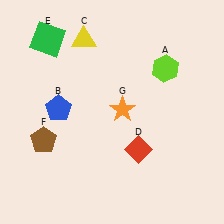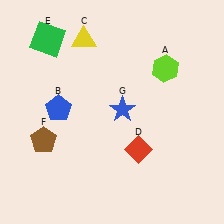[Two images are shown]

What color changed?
The star (G) changed from orange in Image 1 to blue in Image 2.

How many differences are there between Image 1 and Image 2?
There is 1 difference between the two images.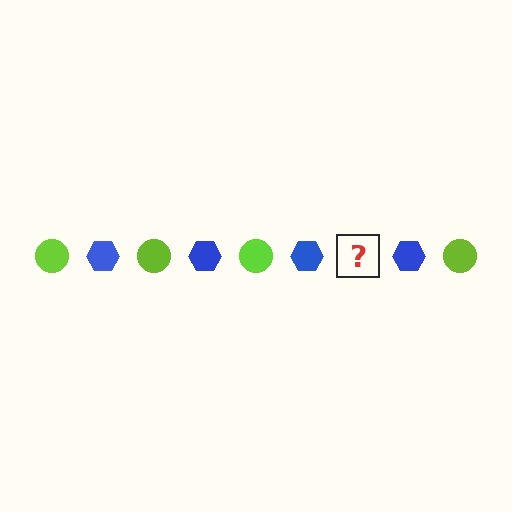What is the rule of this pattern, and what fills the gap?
The rule is that the pattern alternates between lime circle and blue hexagon. The gap should be filled with a lime circle.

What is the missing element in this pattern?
The missing element is a lime circle.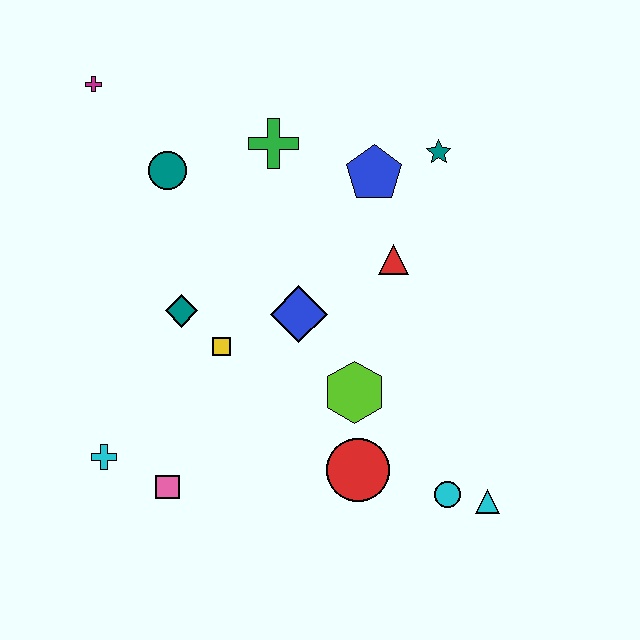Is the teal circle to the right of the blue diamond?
No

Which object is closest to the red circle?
The lime hexagon is closest to the red circle.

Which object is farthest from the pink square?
The teal star is farthest from the pink square.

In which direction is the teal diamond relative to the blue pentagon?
The teal diamond is to the left of the blue pentagon.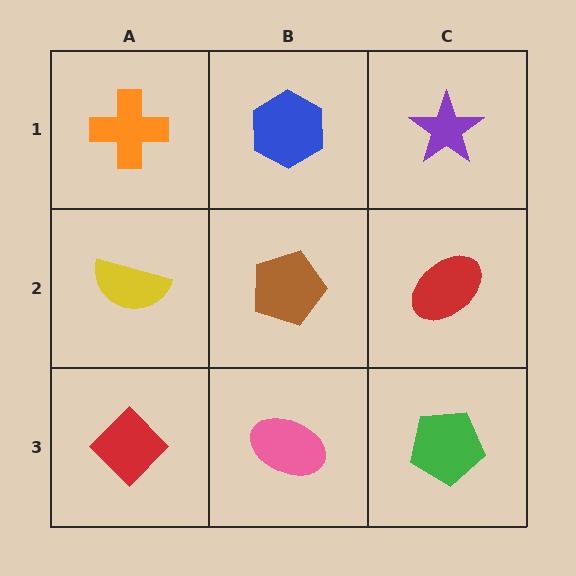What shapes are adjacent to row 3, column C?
A red ellipse (row 2, column C), a pink ellipse (row 3, column B).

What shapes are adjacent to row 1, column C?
A red ellipse (row 2, column C), a blue hexagon (row 1, column B).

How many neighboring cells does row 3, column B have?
3.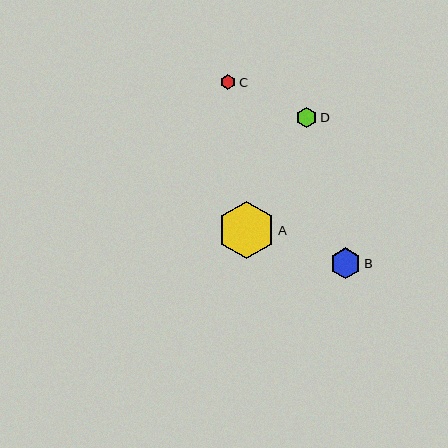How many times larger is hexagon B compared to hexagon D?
Hexagon B is approximately 1.5 times the size of hexagon D.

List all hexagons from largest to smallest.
From largest to smallest: A, B, D, C.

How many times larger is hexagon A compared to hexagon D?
Hexagon A is approximately 2.8 times the size of hexagon D.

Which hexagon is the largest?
Hexagon A is the largest with a size of approximately 58 pixels.